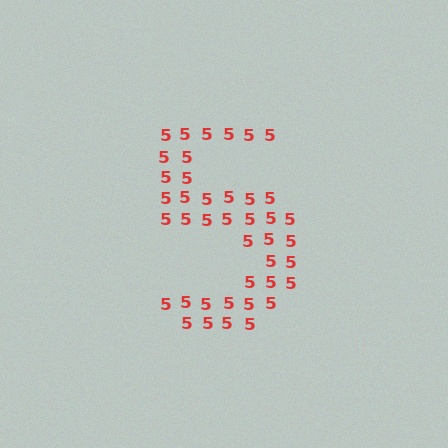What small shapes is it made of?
It is made of small digit 5's.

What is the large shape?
The large shape is the digit 5.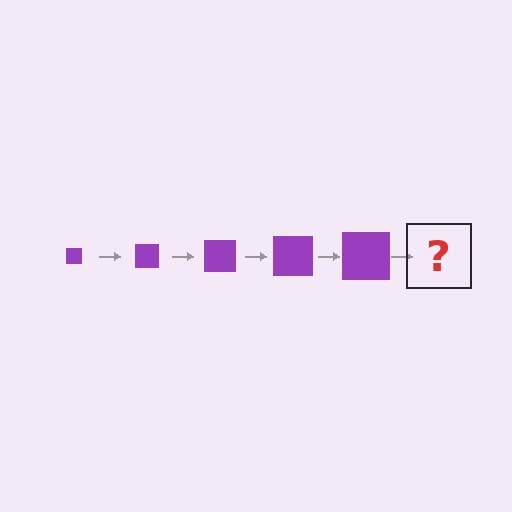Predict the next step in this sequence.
The next step is a purple square, larger than the previous one.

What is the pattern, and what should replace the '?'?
The pattern is that the square gets progressively larger each step. The '?' should be a purple square, larger than the previous one.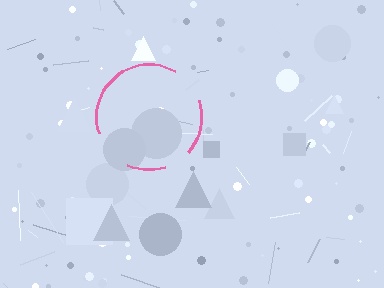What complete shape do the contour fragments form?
The contour fragments form a circle.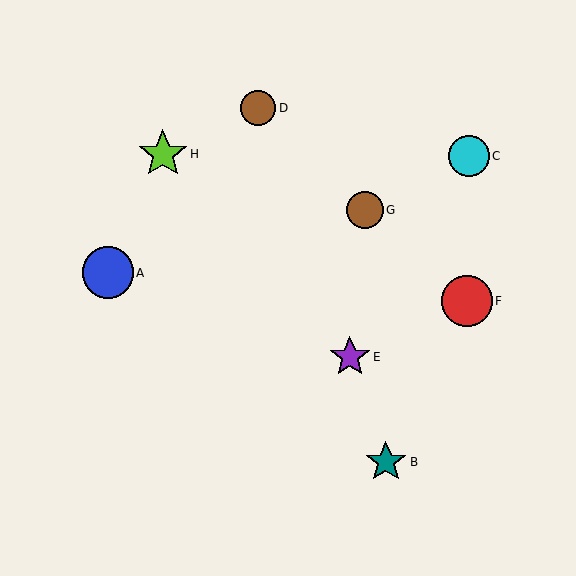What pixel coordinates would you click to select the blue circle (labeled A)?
Click at (108, 273) to select the blue circle A.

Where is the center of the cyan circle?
The center of the cyan circle is at (469, 156).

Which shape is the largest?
The blue circle (labeled A) is the largest.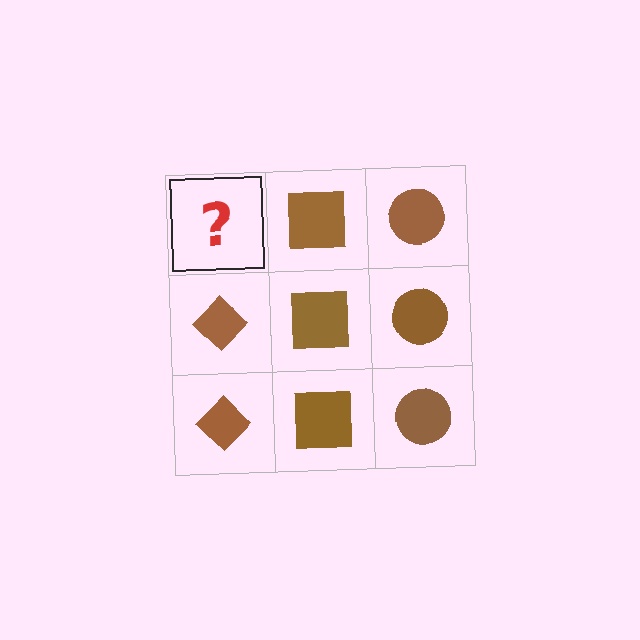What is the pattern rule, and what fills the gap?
The rule is that each column has a consistent shape. The gap should be filled with a brown diamond.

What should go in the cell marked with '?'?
The missing cell should contain a brown diamond.